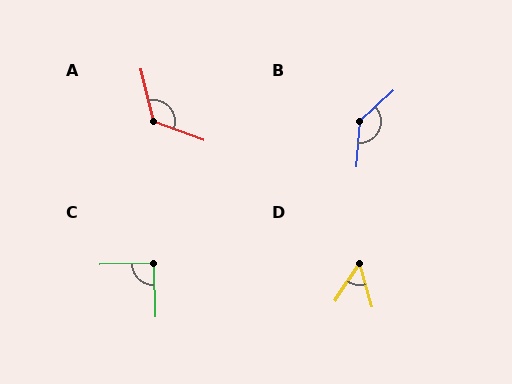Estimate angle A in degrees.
Approximately 123 degrees.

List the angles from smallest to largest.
D (48°), C (90°), A (123°), B (137°).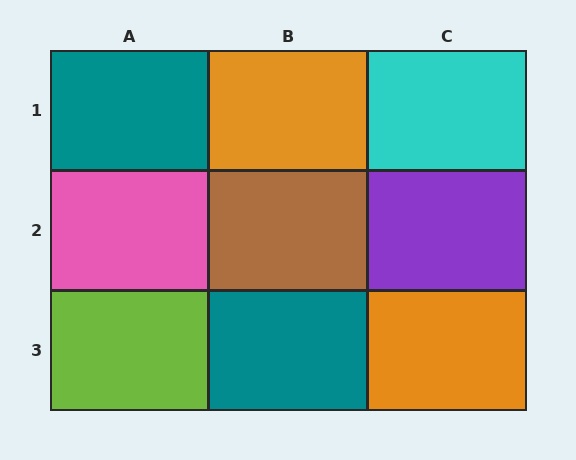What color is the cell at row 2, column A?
Pink.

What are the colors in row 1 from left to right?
Teal, orange, cyan.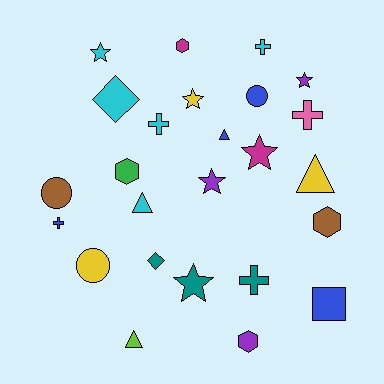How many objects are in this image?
There are 25 objects.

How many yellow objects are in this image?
There are 3 yellow objects.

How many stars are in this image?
There are 6 stars.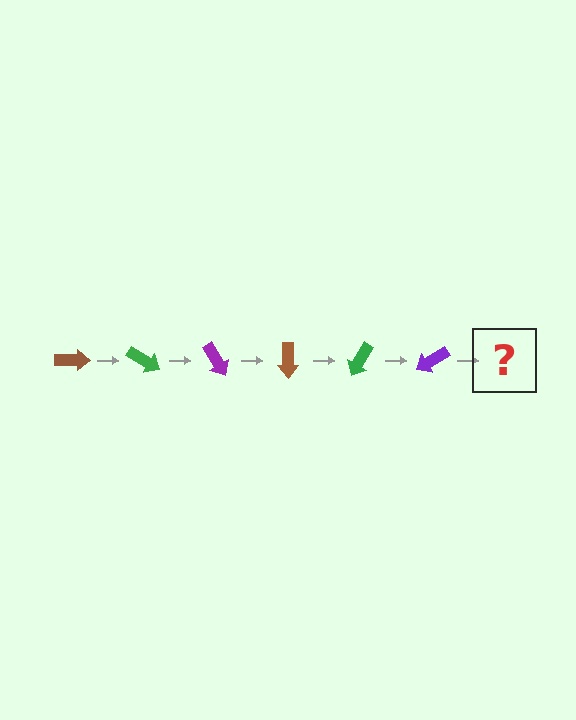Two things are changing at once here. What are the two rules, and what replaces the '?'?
The two rules are that it rotates 30 degrees each step and the color cycles through brown, green, and purple. The '?' should be a brown arrow, rotated 180 degrees from the start.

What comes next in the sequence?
The next element should be a brown arrow, rotated 180 degrees from the start.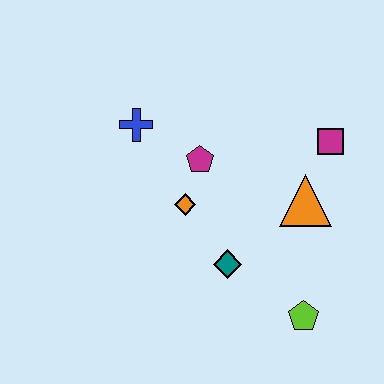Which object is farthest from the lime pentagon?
The blue cross is farthest from the lime pentagon.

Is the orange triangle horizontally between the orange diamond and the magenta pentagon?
No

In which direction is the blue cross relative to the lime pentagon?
The blue cross is above the lime pentagon.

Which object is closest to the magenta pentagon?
The orange diamond is closest to the magenta pentagon.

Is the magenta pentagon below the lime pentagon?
No